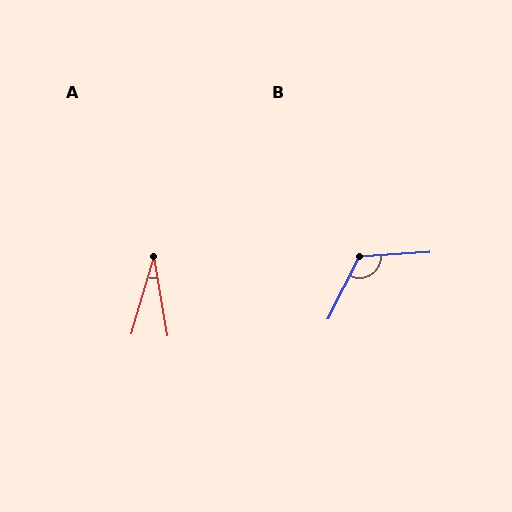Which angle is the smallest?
A, at approximately 26 degrees.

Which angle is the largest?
B, at approximately 120 degrees.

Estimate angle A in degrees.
Approximately 26 degrees.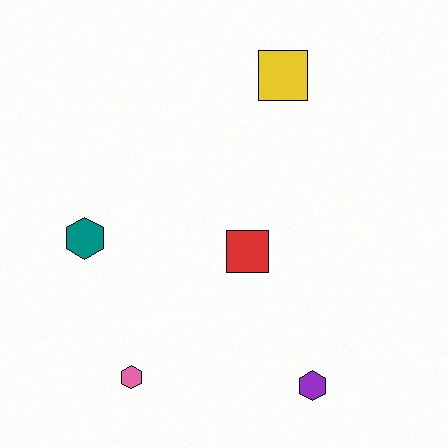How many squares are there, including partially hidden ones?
There are 2 squares.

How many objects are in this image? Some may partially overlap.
There are 5 objects.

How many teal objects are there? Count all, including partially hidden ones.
There is 1 teal object.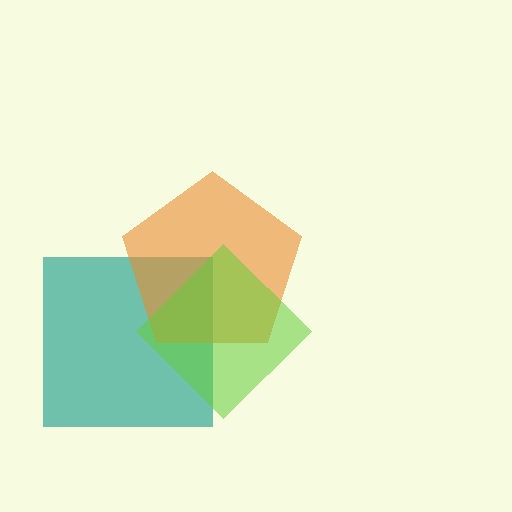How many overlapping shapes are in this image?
There are 3 overlapping shapes in the image.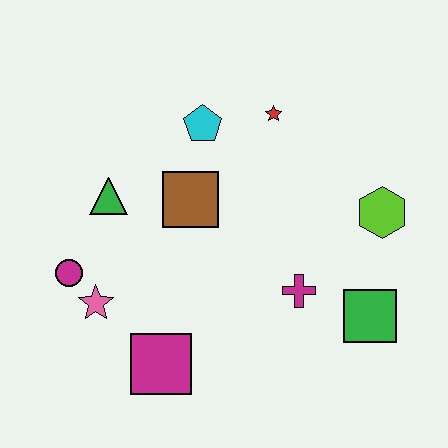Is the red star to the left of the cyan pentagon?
No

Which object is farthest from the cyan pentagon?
The green square is farthest from the cyan pentagon.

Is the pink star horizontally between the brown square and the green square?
No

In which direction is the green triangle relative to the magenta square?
The green triangle is above the magenta square.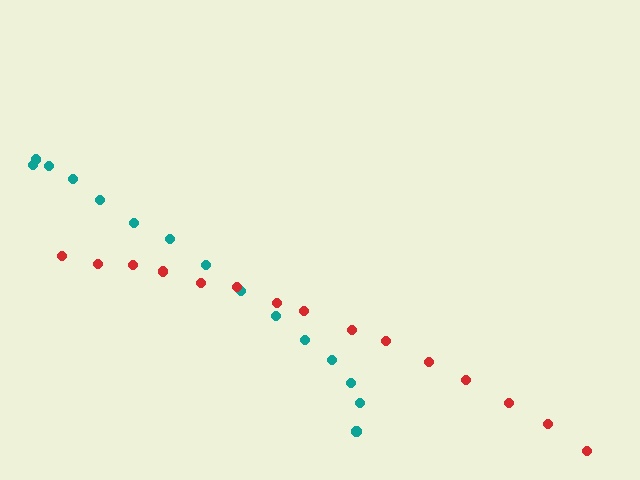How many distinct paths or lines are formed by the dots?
There are 2 distinct paths.